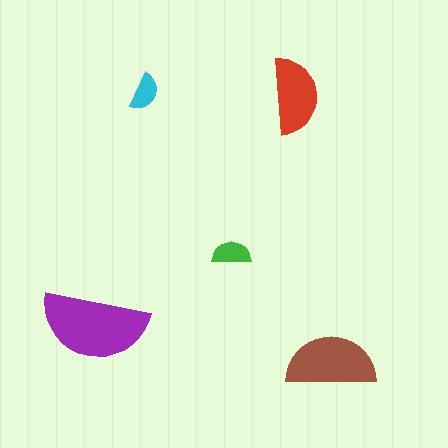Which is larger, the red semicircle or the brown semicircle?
The brown one.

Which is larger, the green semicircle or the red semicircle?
The red one.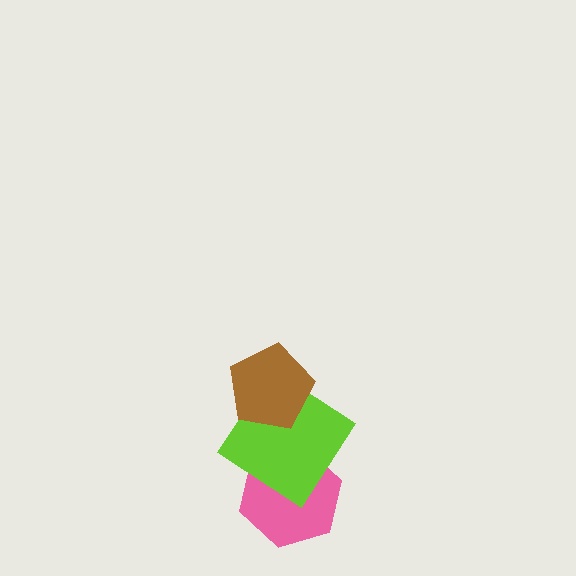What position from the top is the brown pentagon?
The brown pentagon is 1st from the top.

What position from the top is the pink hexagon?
The pink hexagon is 3rd from the top.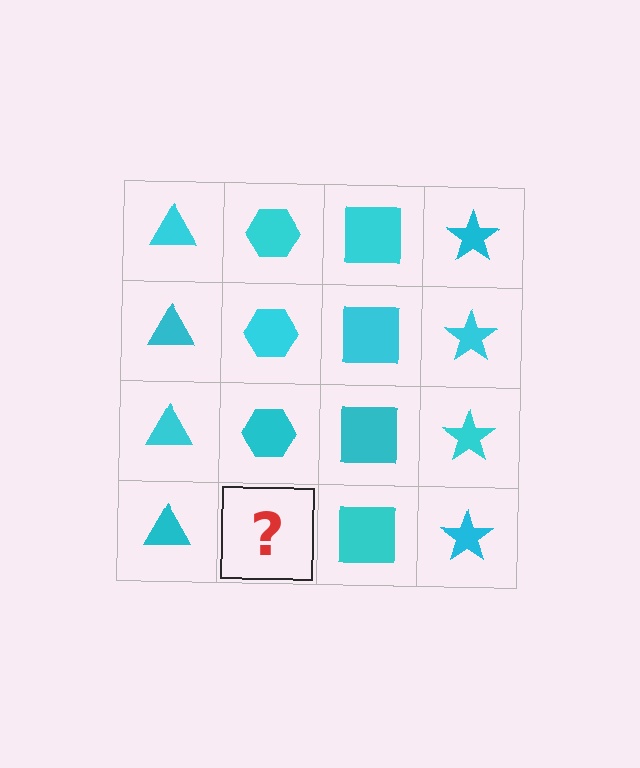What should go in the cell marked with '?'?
The missing cell should contain a cyan hexagon.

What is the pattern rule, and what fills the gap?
The rule is that each column has a consistent shape. The gap should be filled with a cyan hexagon.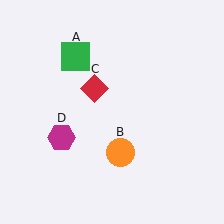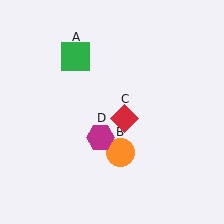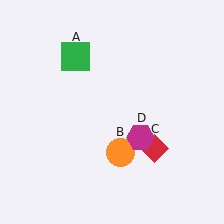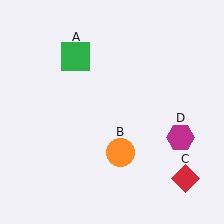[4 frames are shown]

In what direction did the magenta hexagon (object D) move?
The magenta hexagon (object D) moved right.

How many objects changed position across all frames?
2 objects changed position: red diamond (object C), magenta hexagon (object D).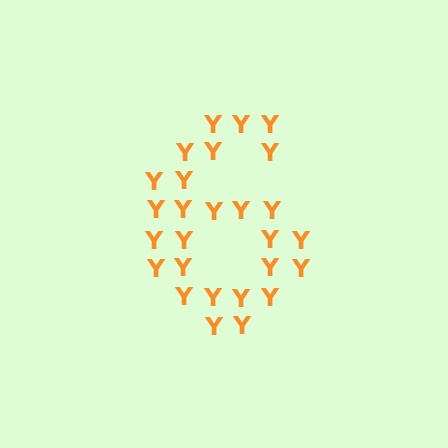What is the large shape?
The large shape is the digit 6.